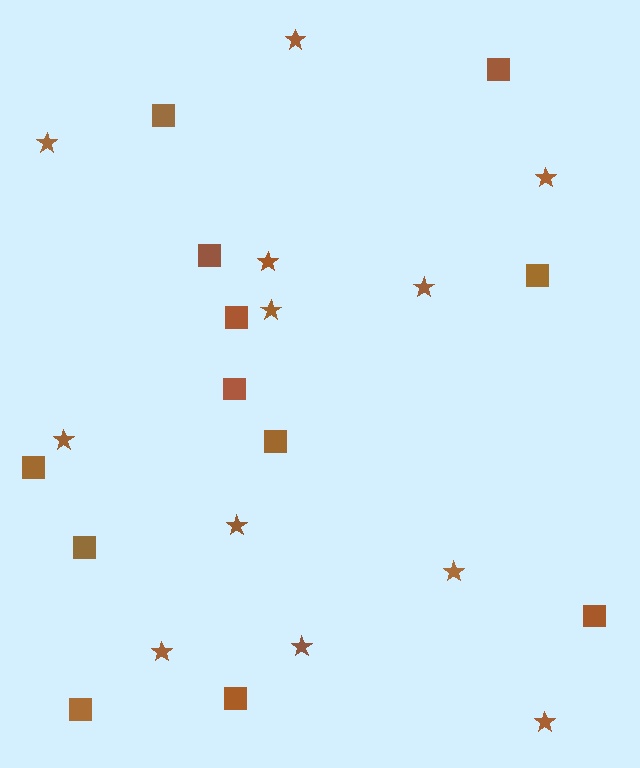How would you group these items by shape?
There are 2 groups: one group of squares (12) and one group of stars (12).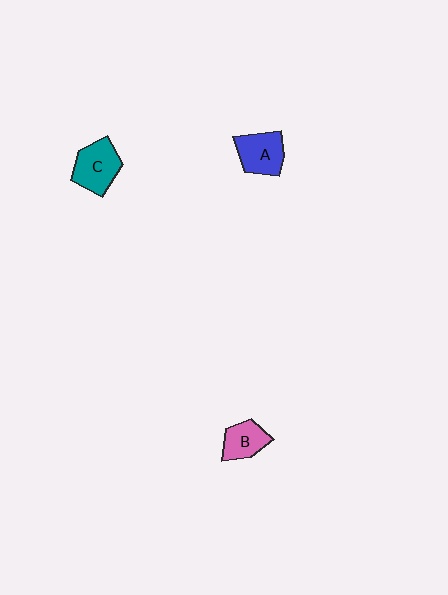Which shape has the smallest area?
Shape B (pink).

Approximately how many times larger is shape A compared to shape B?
Approximately 1.3 times.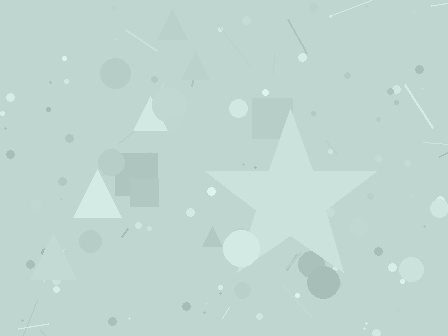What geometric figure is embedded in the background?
A star is embedded in the background.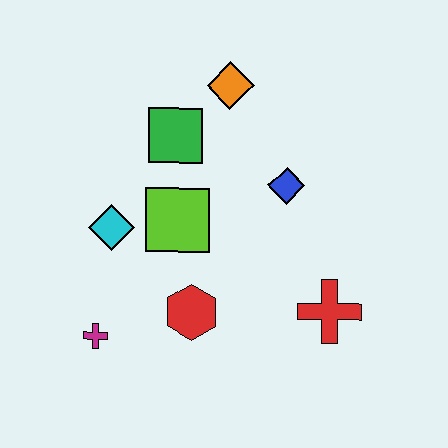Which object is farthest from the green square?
The red cross is farthest from the green square.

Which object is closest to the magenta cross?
The red hexagon is closest to the magenta cross.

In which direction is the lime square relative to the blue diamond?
The lime square is to the left of the blue diamond.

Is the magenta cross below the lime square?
Yes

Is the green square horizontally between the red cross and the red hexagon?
No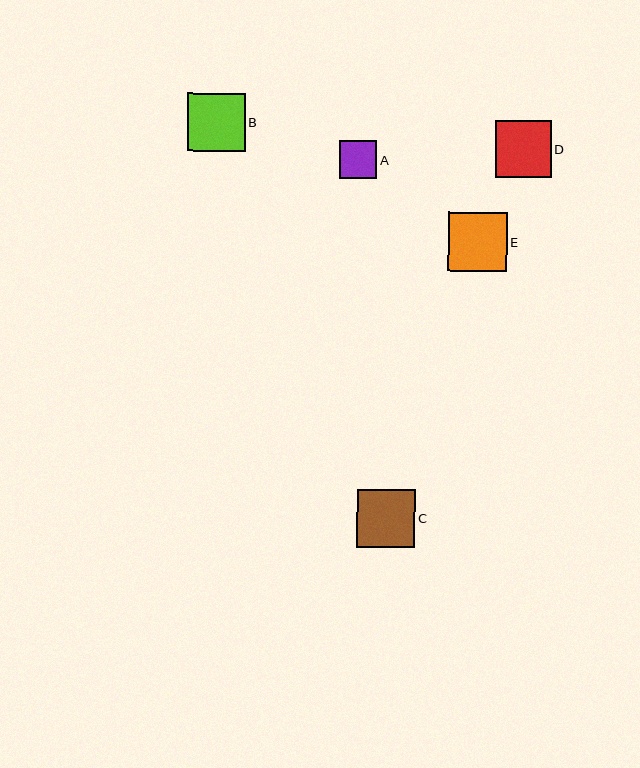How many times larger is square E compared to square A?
Square E is approximately 1.6 times the size of square A.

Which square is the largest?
Square E is the largest with a size of approximately 59 pixels.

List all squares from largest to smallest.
From largest to smallest: E, C, B, D, A.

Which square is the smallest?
Square A is the smallest with a size of approximately 38 pixels.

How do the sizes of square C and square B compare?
Square C and square B are approximately the same size.